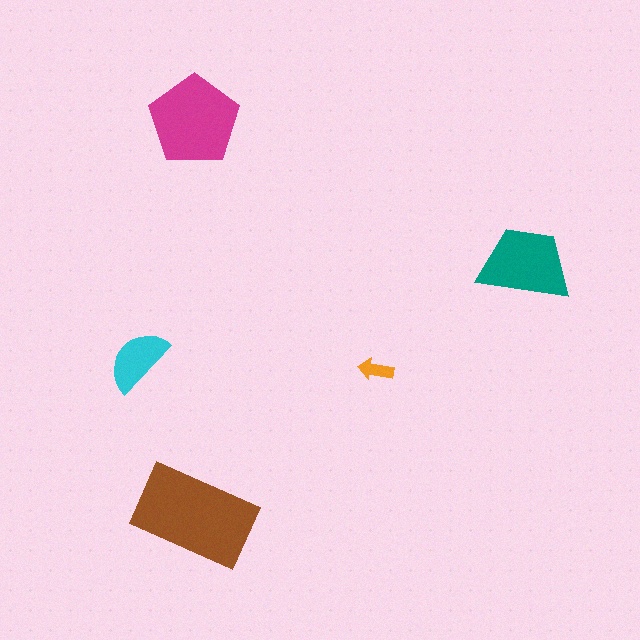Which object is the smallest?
The orange arrow.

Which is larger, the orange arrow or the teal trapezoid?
The teal trapezoid.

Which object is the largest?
The brown rectangle.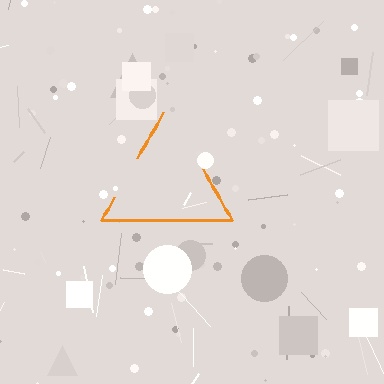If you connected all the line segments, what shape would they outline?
They would outline a triangle.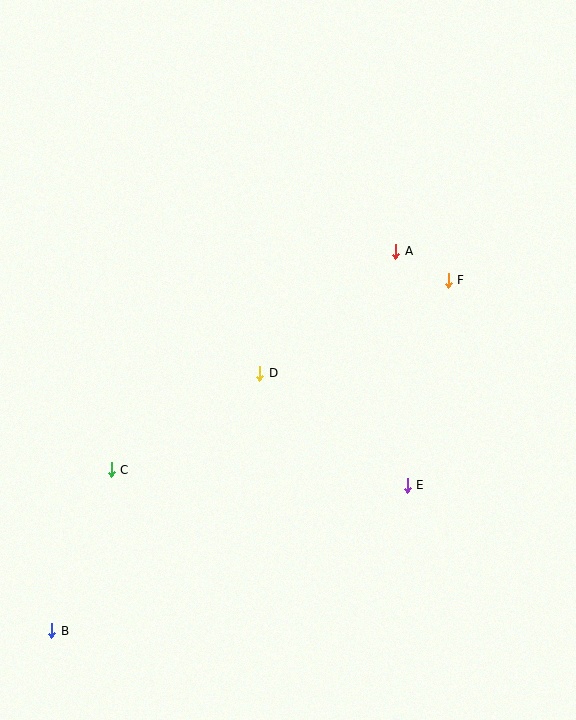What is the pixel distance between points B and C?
The distance between B and C is 172 pixels.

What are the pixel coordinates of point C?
Point C is at (111, 470).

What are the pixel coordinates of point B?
Point B is at (52, 631).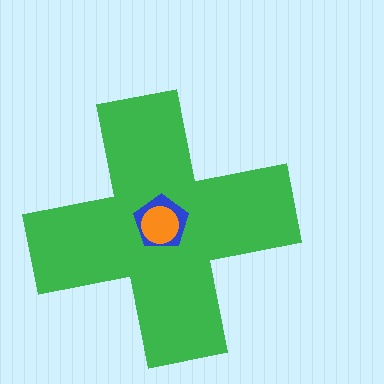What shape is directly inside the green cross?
The blue pentagon.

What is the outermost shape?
The green cross.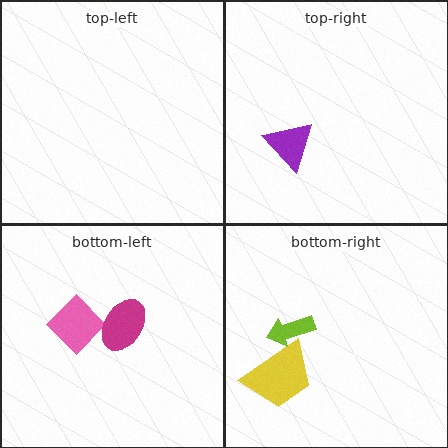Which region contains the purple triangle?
The top-right region.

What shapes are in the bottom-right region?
The yellow trapezoid, the lime arrow.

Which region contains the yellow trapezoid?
The bottom-right region.